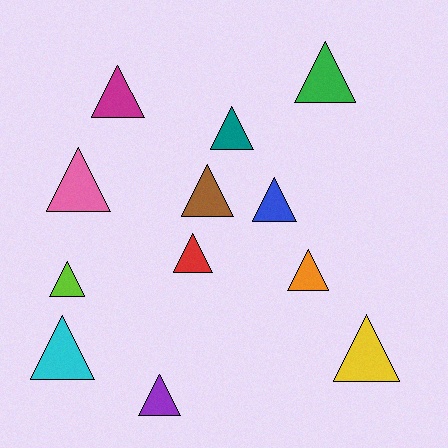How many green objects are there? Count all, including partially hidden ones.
There is 1 green object.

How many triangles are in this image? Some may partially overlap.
There are 12 triangles.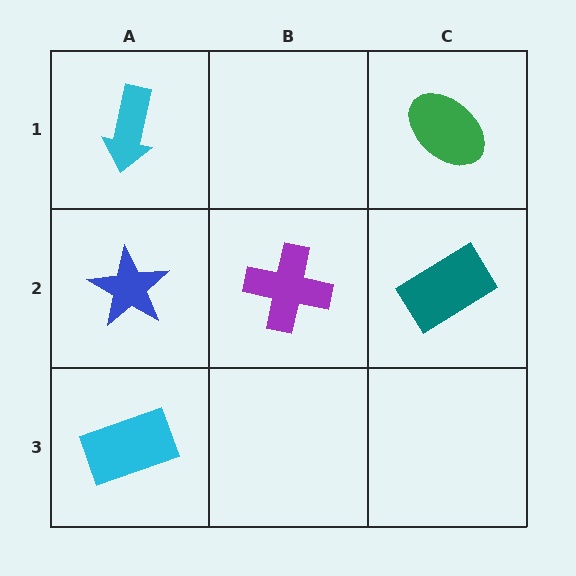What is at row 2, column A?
A blue star.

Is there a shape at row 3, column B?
No, that cell is empty.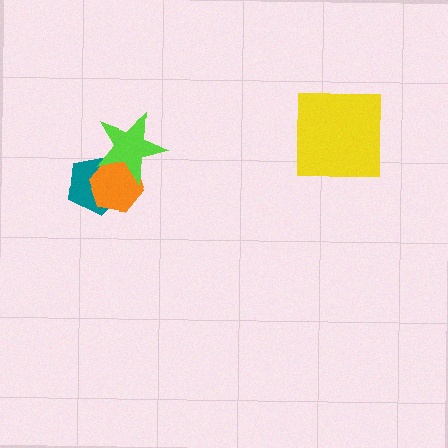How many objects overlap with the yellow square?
0 objects overlap with the yellow square.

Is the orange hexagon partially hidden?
Yes, it is partially covered by another shape.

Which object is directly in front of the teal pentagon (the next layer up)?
The orange hexagon is directly in front of the teal pentagon.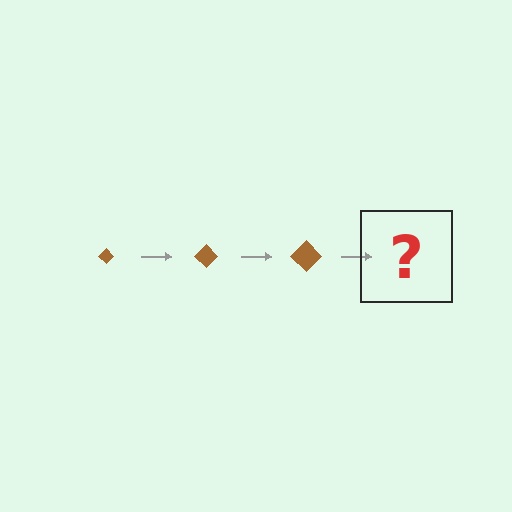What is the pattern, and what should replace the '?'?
The pattern is that the diamond gets progressively larger each step. The '?' should be a brown diamond, larger than the previous one.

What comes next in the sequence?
The next element should be a brown diamond, larger than the previous one.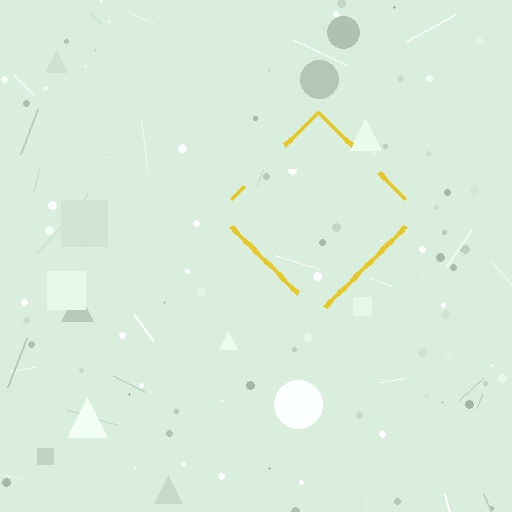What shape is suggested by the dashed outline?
The dashed outline suggests a diamond.